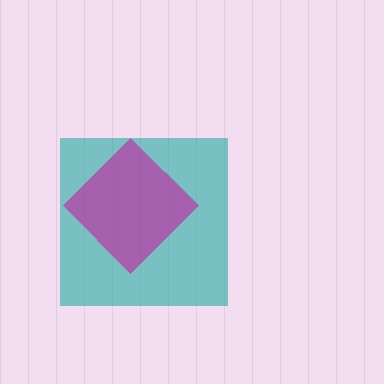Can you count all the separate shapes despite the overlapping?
Yes, there are 2 separate shapes.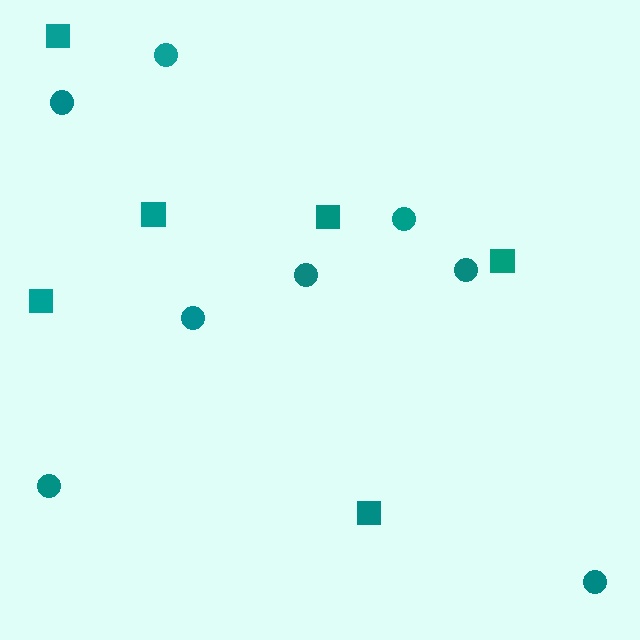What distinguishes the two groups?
There are 2 groups: one group of squares (6) and one group of circles (8).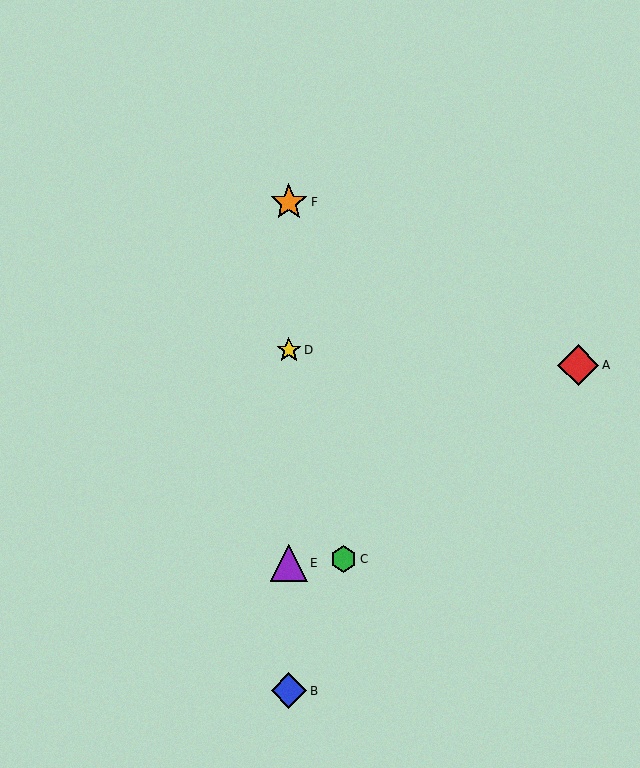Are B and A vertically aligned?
No, B is at x≈289 and A is at x≈578.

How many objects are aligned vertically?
4 objects (B, D, E, F) are aligned vertically.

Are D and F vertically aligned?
Yes, both are at x≈289.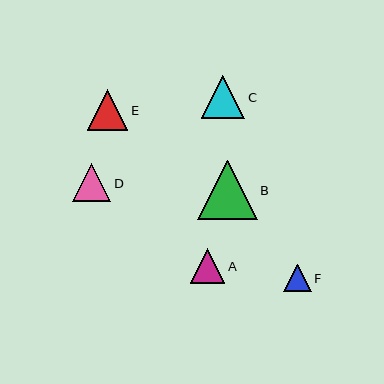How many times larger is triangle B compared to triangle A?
Triangle B is approximately 1.7 times the size of triangle A.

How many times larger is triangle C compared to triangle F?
Triangle C is approximately 1.6 times the size of triangle F.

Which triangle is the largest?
Triangle B is the largest with a size of approximately 59 pixels.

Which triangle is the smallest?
Triangle F is the smallest with a size of approximately 27 pixels.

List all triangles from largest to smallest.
From largest to smallest: B, C, E, D, A, F.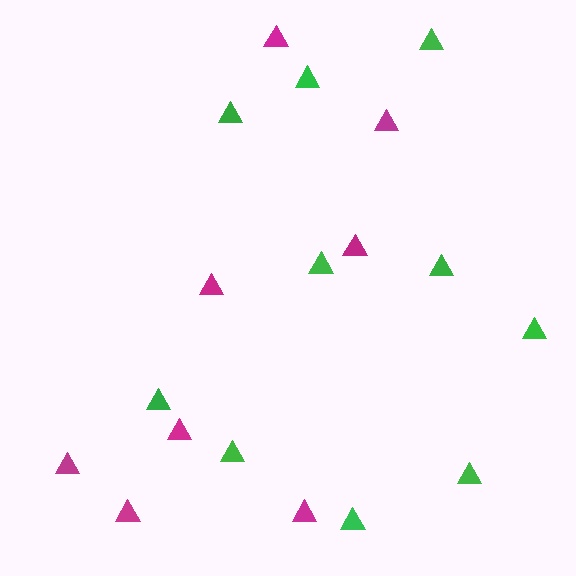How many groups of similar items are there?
There are 2 groups: one group of green triangles (10) and one group of magenta triangles (8).